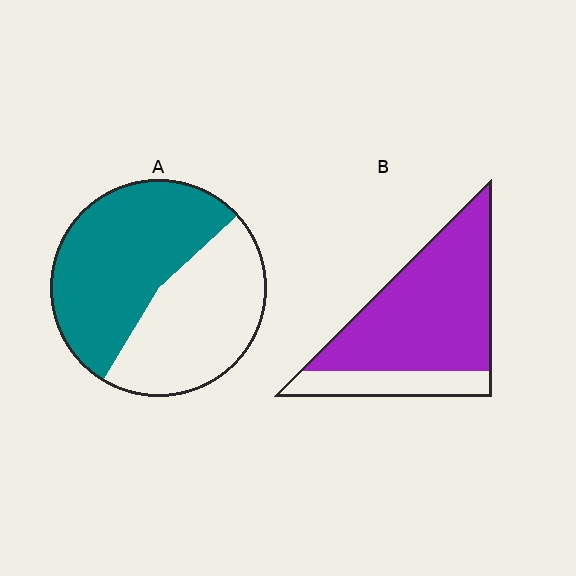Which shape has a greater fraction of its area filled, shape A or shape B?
Shape B.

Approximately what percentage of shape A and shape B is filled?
A is approximately 55% and B is approximately 80%.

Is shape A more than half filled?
Yes.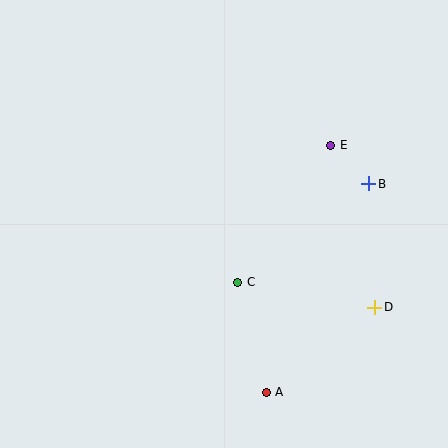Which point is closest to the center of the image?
Point C at (238, 282) is closest to the center.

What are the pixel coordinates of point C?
Point C is at (238, 282).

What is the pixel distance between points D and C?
The distance between D and C is 139 pixels.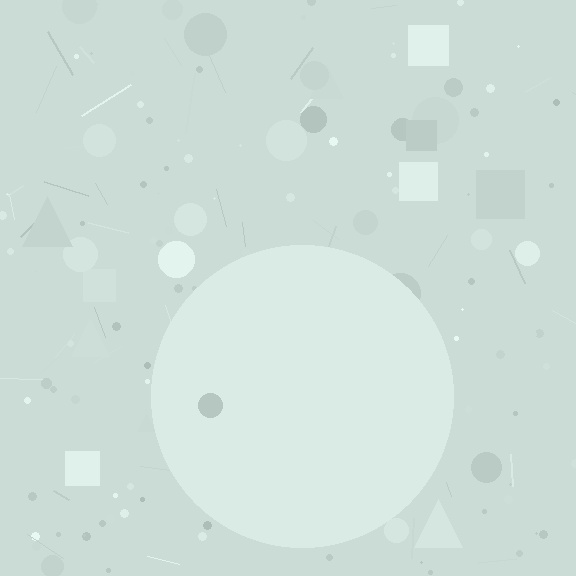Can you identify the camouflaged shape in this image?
The camouflaged shape is a circle.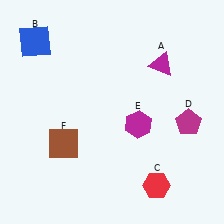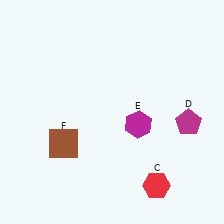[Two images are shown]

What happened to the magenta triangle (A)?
The magenta triangle (A) was removed in Image 2. It was in the top-right area of Image 1.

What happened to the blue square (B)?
The blue square (B) was removed in Image 2. It was in the top-left area of Image 1.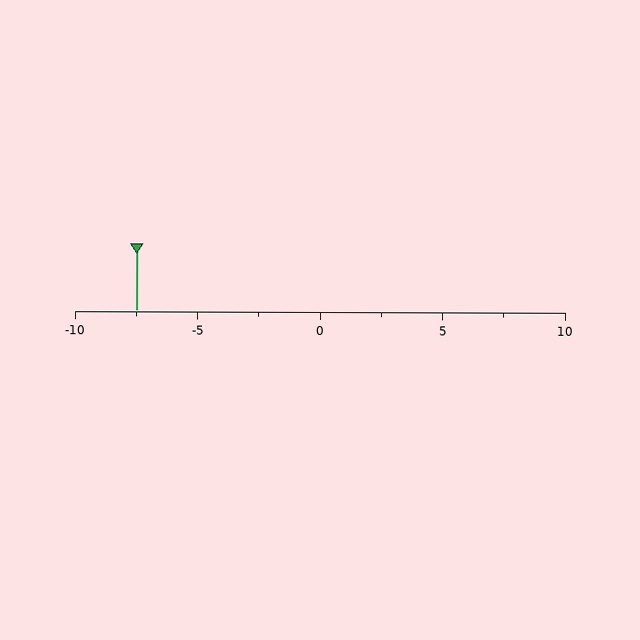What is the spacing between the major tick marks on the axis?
The major ticks are spaced 5 apart.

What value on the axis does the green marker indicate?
The marker indicates approximately -7.5.